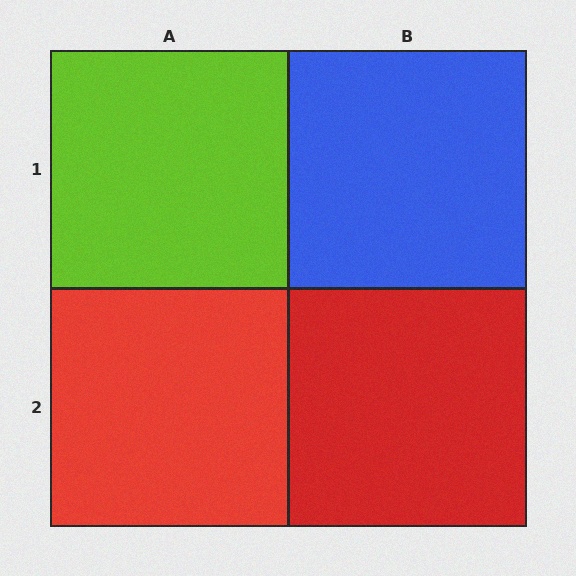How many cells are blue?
1 cell is blue.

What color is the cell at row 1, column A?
Lime.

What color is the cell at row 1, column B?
Blue.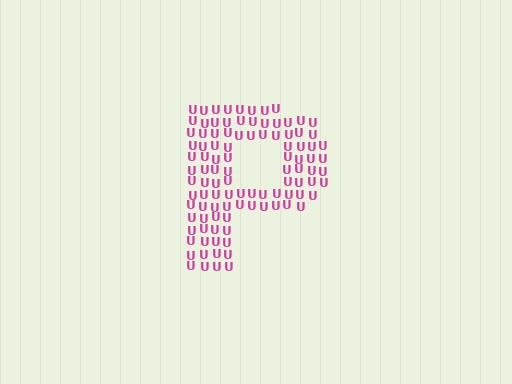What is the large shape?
The large shape is the letter P.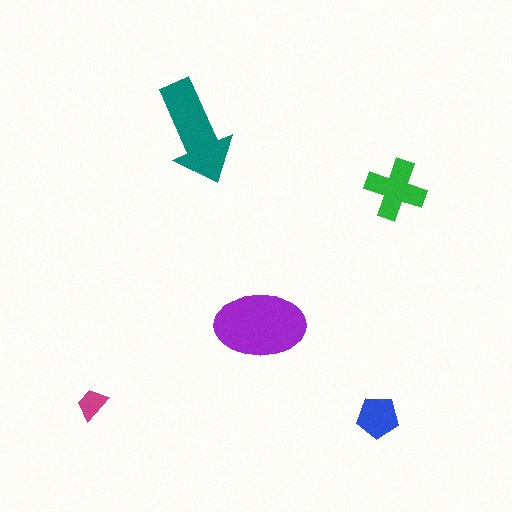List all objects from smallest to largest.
The magenta trapezoid, the blue pentagon, the green cross, the teal arrow, the purple ellipse.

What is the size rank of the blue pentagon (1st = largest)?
4th.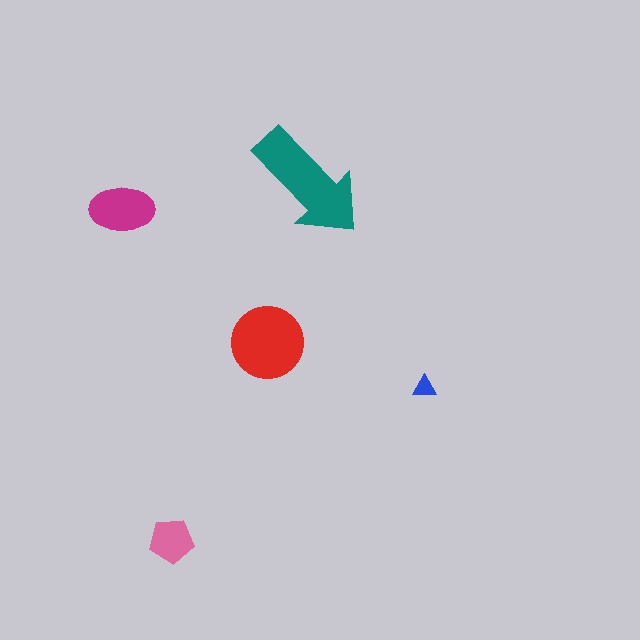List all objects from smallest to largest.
The blue triangle, the pink pentagon, the magenta ellipse, the red circle, the teal arrow.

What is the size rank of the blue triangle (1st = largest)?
5th.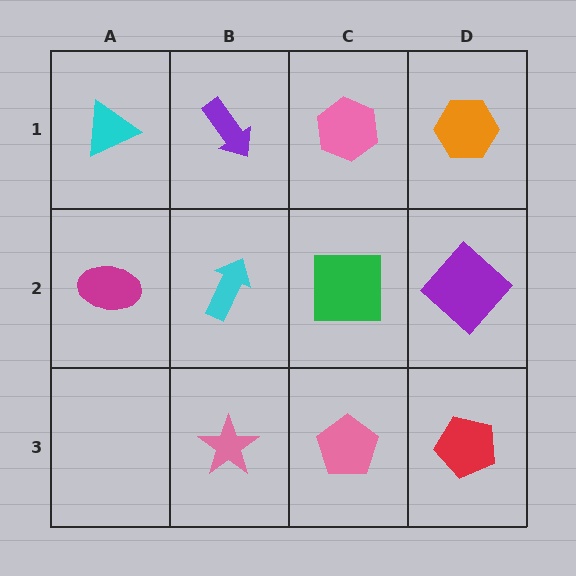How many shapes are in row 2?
4 shapes.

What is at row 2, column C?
A green square.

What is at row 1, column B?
A purple arrow.